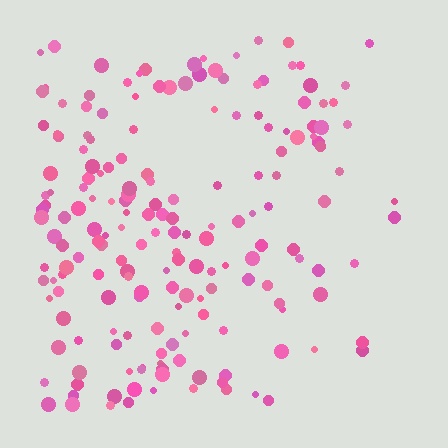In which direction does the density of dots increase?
From right to left, with the left side densest.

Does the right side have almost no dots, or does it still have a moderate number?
Still a moderate number, just noticeably fewer than the left.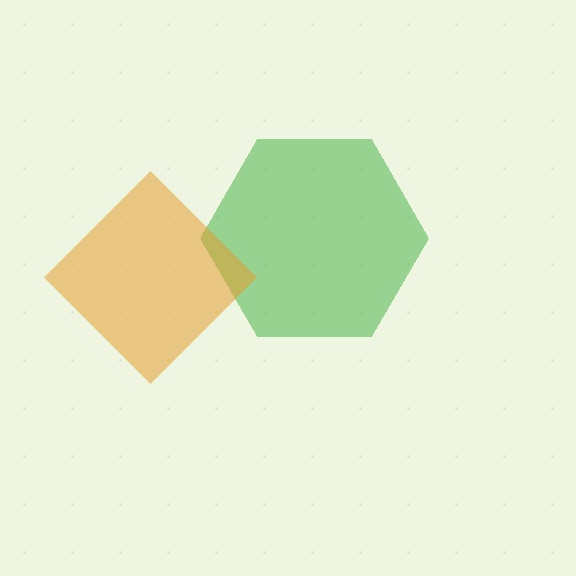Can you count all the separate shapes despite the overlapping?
Yes, there are 2 separate shapes.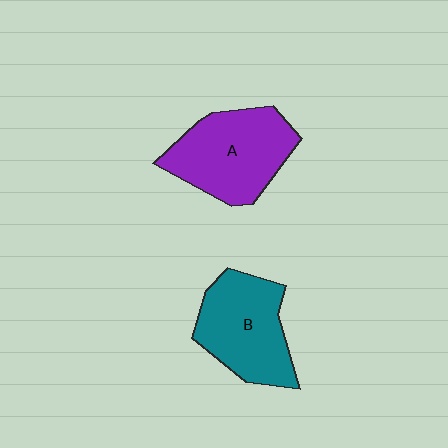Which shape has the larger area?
Shape A (purple).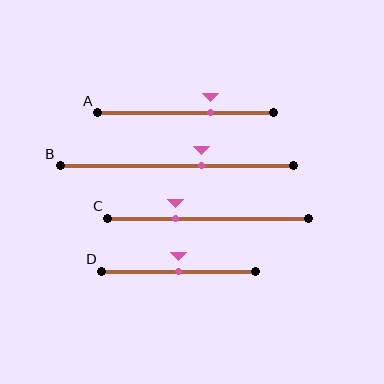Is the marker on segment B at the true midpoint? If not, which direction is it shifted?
No, the marker on segment B is shifted to the right by about 11% of the segment length.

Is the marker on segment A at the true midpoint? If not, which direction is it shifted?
No, the marker on segment A is shifted to the right by about 14% of the segment length.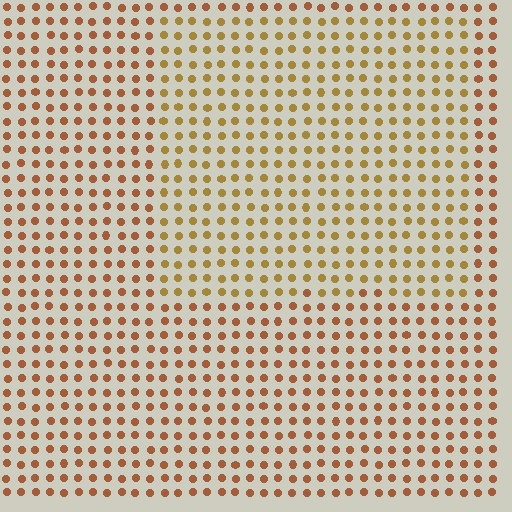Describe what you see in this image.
The image is filled with small brown elements in a uniform arrangement. A rectangle-shaped region is visible where the elements are tinted to a slightly different hue, forming a subtle color boundary.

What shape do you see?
I see a rectangle.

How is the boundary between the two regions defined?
The boundary is defined purely by a slight shift in hue (about 24 degrees). Spacing, size, and orientation are identical on both sides.